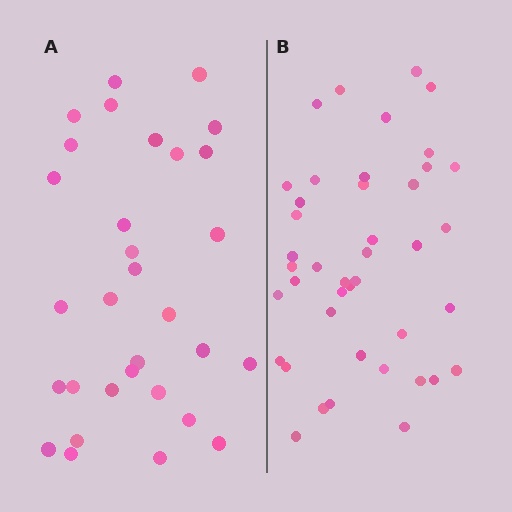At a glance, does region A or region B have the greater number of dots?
Region B (the right region) has more dots.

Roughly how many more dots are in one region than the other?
Region B has roughly 12 or so more dots than region A.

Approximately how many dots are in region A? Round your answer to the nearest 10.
About 30 dots. (The exact count is 31, which rounds to 30.)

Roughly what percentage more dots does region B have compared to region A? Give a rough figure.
About 35% more.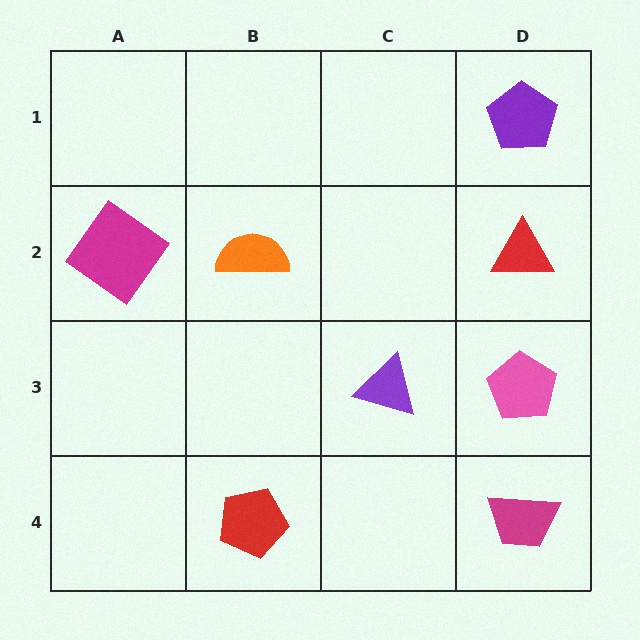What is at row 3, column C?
A purple triangle.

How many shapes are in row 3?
2 shapes.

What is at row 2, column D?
A red triangle.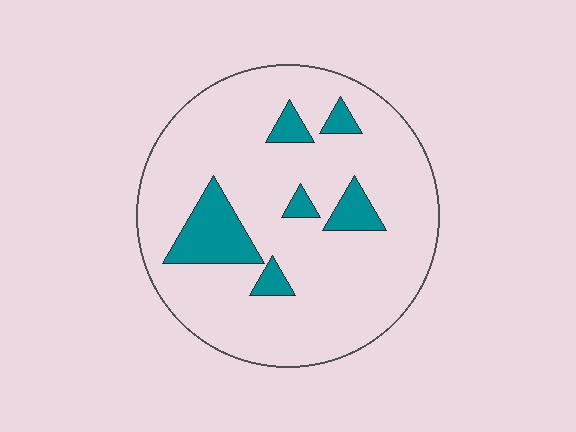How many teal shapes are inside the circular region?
6.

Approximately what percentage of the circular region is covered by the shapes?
Approximately 15%.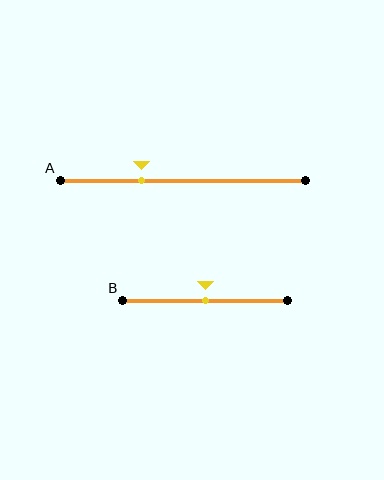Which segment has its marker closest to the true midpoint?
Segment B has its marker closest to the true midpoint.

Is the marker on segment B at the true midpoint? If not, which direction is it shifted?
Yes, the marker on segment B is at the true midpoint.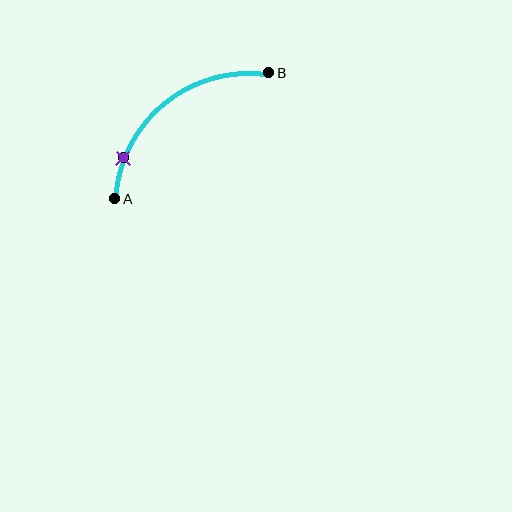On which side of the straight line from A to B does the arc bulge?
The arc bulges above and to the left of the straight line connecting A and B.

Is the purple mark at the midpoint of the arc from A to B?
No. The purple mark lies on the arc but is closer to endpoint A. The arc midpoint would be at the point on the curve equidistant along the arc from both A and B.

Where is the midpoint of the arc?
The arc midpoint is the point on the curve farthest from the straight line joining A and B. It sits above and to the left of that line.